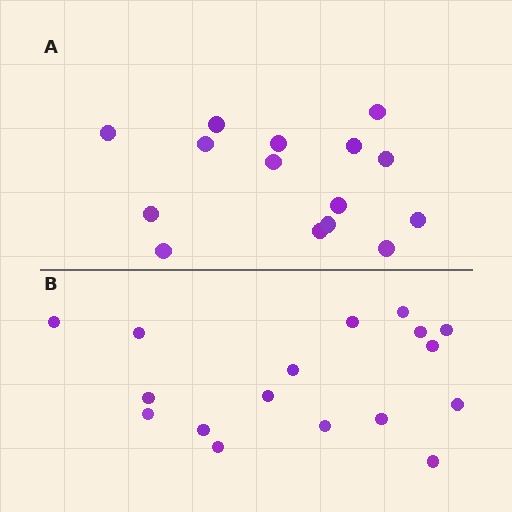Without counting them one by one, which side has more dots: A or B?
Region B (the bottom region) has more dots.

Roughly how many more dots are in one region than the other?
Region B has just a few more — roughly 2 or 3 more dots than region A.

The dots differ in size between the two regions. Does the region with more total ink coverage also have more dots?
No. Region A has more total ink coverage because its dots are larger, but region B actually contains more individual dots. Total area can be misleading — the number of items is what matters here.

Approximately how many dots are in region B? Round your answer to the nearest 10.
About 20 dots. (The exact count is 17, which rounds to 20.)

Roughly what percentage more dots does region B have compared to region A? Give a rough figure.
About 15% more.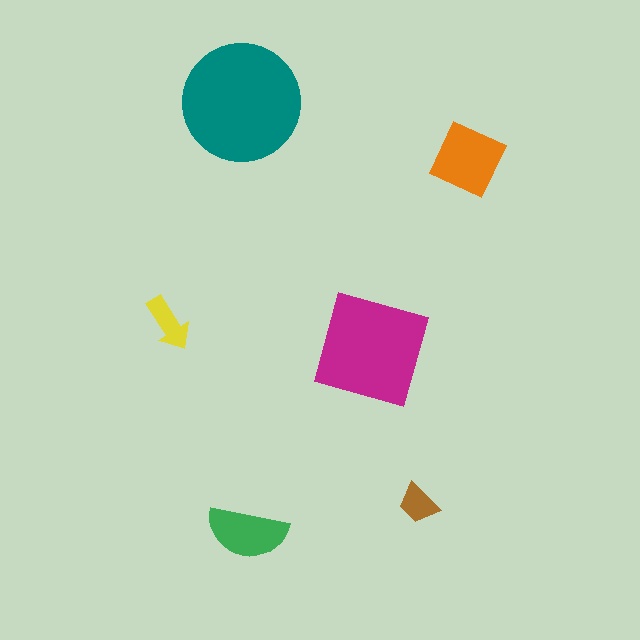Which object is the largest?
The teal circle.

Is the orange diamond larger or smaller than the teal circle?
Smaller.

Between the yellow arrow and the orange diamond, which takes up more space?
The orange diamond.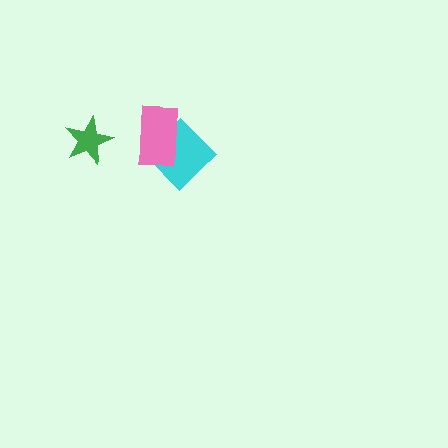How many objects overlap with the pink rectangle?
1 object overlaps with the pink rectangle.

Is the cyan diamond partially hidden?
Yes, it is partially covered by another shape.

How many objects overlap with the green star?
0 objects overlap with the green star.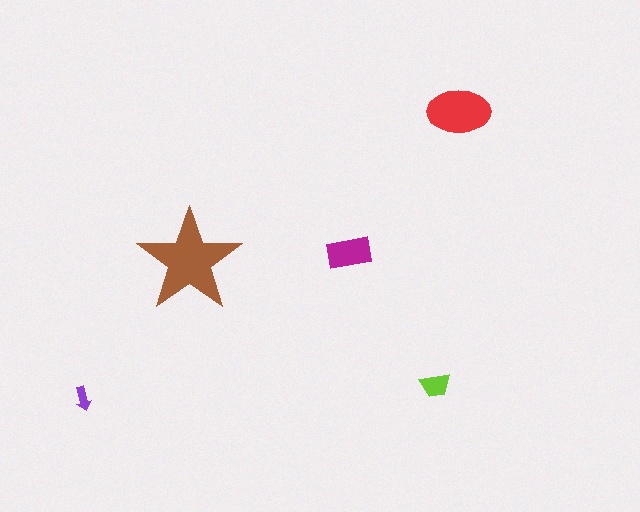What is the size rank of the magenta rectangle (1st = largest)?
3rd.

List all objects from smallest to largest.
The purple arrow, the lime trapezoid, the magenta rectangle, the red ellipse, the brown star.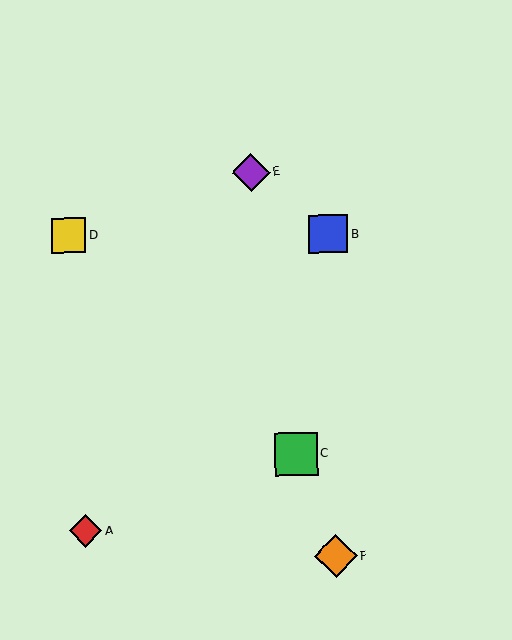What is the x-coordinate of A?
Object A is at x≈85.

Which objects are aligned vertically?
Objects B, F are aligned vertically.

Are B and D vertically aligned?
No, B is at x≈328 and D is at x≈68.